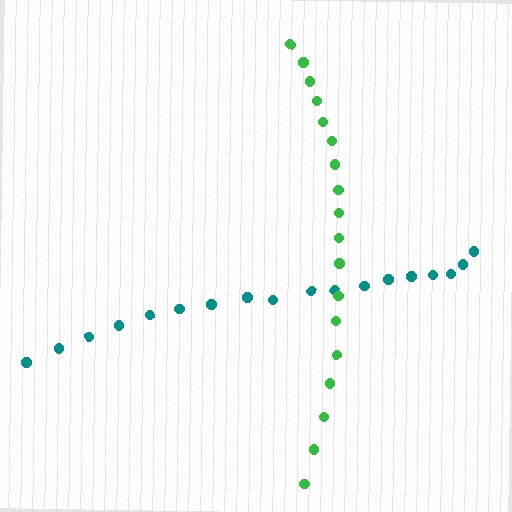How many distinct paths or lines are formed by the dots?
There are 2 distinct paths.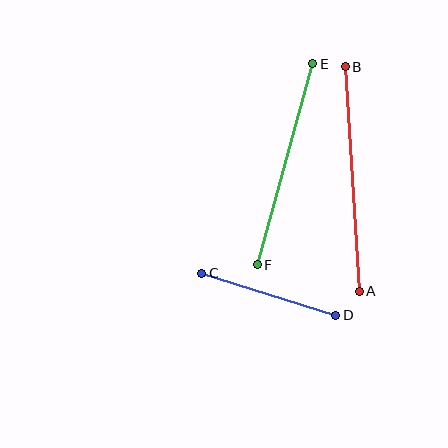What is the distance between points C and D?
The distance is approximately 140 pixels.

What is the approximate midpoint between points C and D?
The midpoint is at approximately (269, 294) pixels.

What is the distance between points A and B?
The distance is approximately 225 pixels.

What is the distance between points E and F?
The distance is approximately 208 pixels.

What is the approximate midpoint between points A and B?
The midpoint is at approximately (352, 179) pixels.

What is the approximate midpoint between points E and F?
The midpoint is at approximately (285, 164) pixels.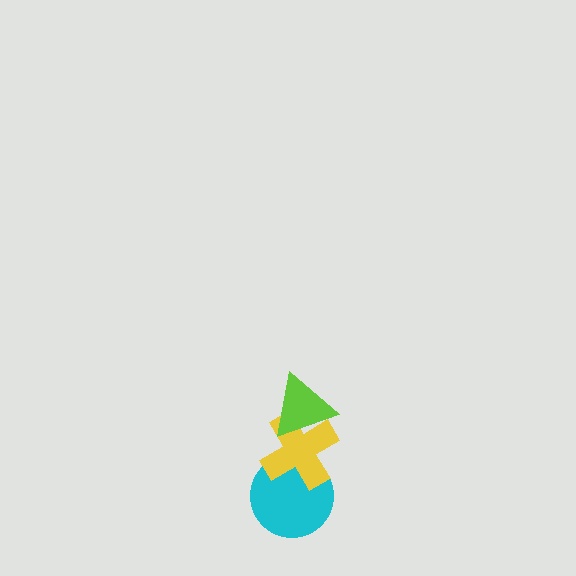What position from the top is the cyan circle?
The cyan circle is 3rd from the top.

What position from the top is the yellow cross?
The yellow cross is 2nd from the top.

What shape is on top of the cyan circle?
The yellow cross is on top of the cyan circle.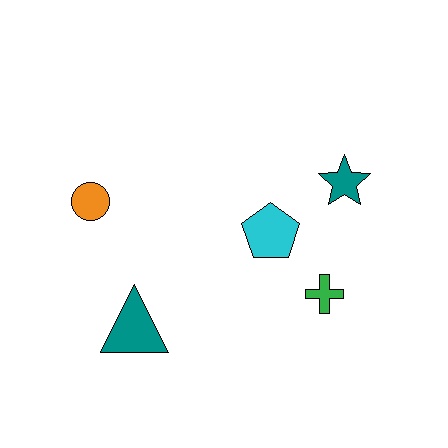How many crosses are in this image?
There is 1 cross.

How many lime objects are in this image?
There are no lime objects.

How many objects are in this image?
There are 5 objects.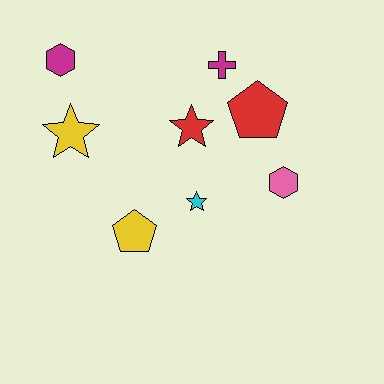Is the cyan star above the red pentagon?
No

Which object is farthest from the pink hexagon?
The magenta hexagon is farthest from the pink hexagon.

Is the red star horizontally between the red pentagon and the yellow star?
Yes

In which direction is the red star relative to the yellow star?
The red star is to the right of the yellow star.